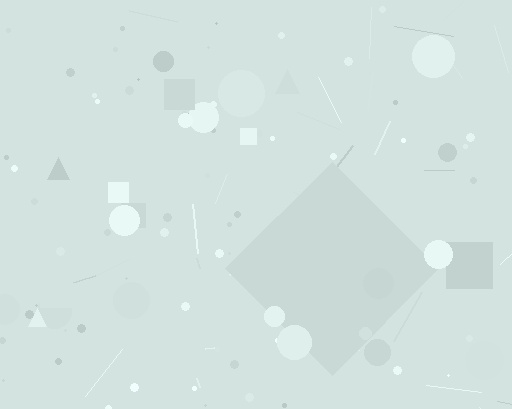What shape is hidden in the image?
A diamond is hidden in the image.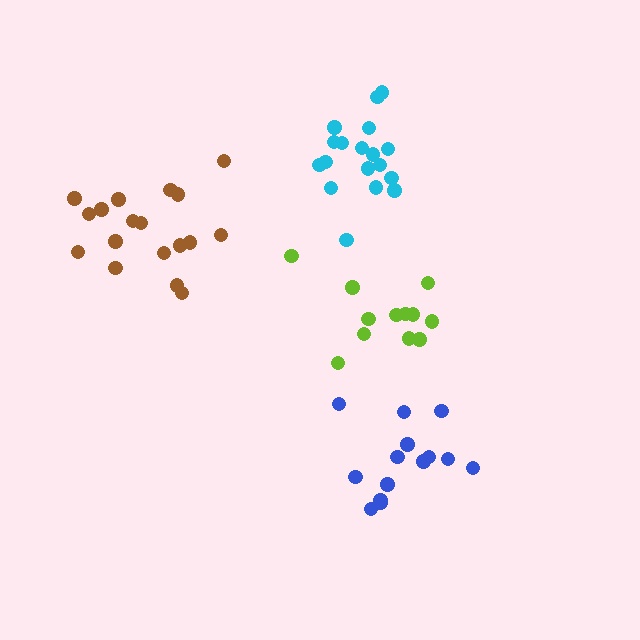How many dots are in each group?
Group 1: 18 dots, Group 2: 12 dots, Group 3: 18 dots, Group 4: 15 dots (63 total).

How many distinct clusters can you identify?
There are 4 distinct clusters.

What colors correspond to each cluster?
The clusters are colored: cyan, lime, brown, blue.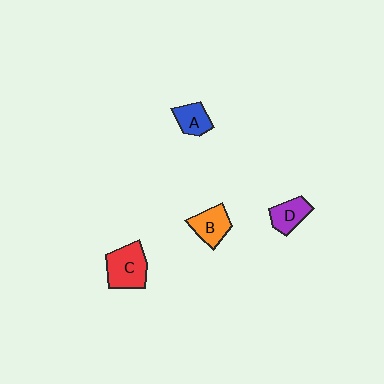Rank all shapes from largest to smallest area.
From largest to smallest: C (red), B (orange), D (purple), A (blue).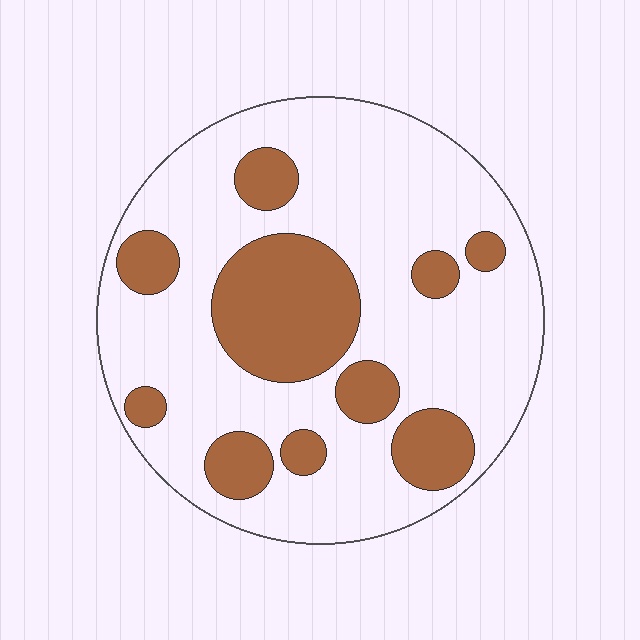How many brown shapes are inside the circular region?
10.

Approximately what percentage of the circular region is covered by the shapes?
Approximately 25%.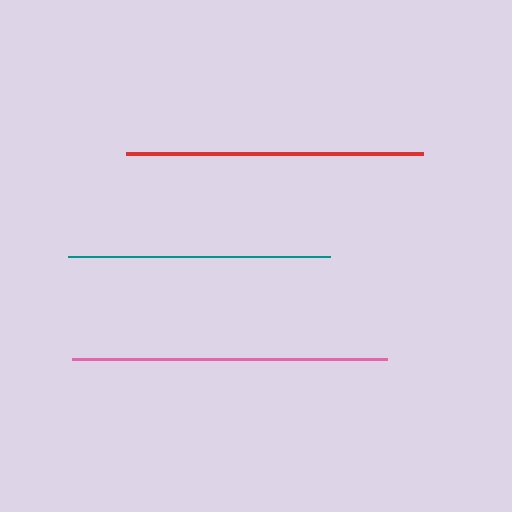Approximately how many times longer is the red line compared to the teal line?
The red line is approximately 1.1 times the length of the teal line.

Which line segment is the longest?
The pink line is the longest at approximately 315 pixels.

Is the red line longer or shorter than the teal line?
The red line is longer than the teal line.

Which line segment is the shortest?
The teal line is the shortest at approximately 262 pixels.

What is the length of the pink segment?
The pink segment is approximately 315 pixels long.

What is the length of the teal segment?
The teal segment is approximately 262 pixels long.